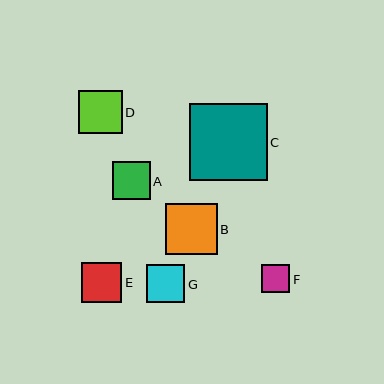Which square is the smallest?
Square F is the smallest with a size of approximately 29 pixels.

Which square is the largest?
Square C is the largest with a size of approximately 78 pixels.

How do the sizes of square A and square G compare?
Square A and square G are approximately the same size.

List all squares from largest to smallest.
From largest to smallest: C, B, D, E, A, G, F.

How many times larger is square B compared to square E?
Square B is approximately 1.3 times the size of square E.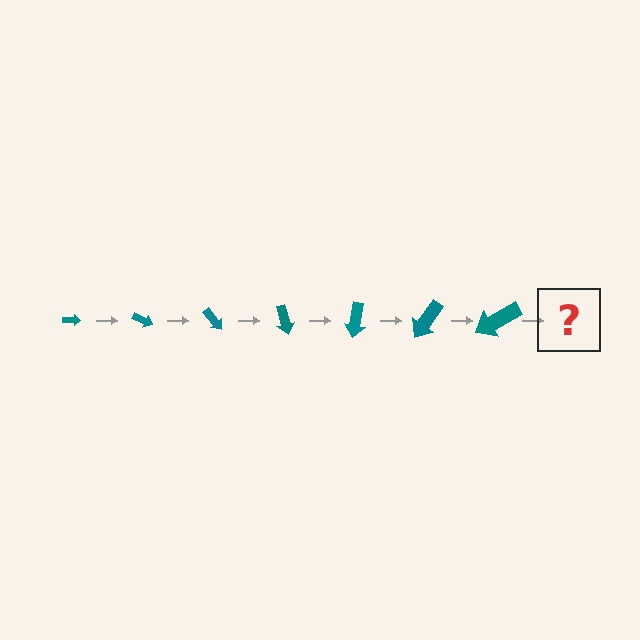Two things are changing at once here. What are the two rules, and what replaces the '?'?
The two rules are that the arrow grows larger each step and it rotates 25 degrees each step. The '?' should be an arrow, larger than the previous one and rotated 175 degrees from the start.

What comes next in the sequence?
The next element should be an arrow, larger than the previous one and rotated 175 degrees from the start.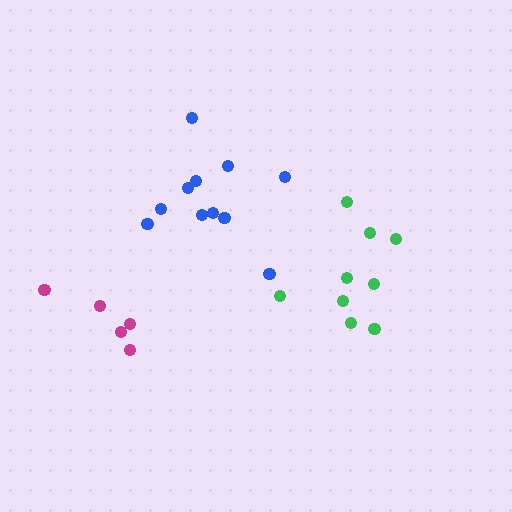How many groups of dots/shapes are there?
There are 3 groups.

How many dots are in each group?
Group 1: 9 dots, Group 2: 11 dots, Group 3: 5 dots (25 total).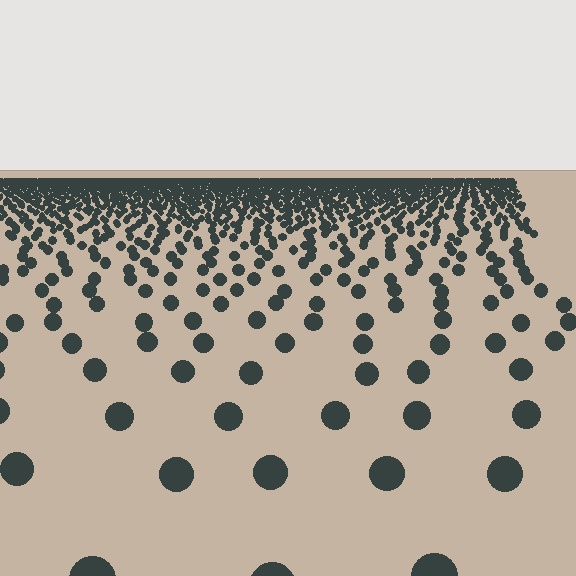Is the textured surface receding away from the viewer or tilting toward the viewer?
The surface is receding away from the viewer. Texture elements get smaller and denser toward the top.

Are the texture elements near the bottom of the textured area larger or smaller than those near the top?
Larger. Near the bottom, elements are closer to the viewer and appear at a bigger on-screen size.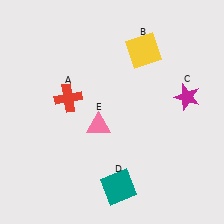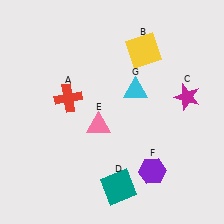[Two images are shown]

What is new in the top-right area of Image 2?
A cyan triangle (G) was added in the top-right area of Image 2.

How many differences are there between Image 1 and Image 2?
There are 2 differences between the two images.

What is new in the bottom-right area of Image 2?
A purple hexagon (F) was added in the bottom-right area of Image 2.